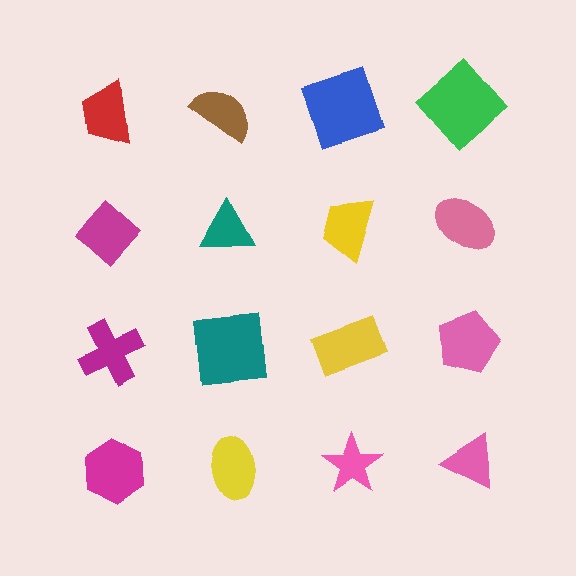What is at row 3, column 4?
A pink pentagon.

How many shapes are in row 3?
4 shapes.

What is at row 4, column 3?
A pink star.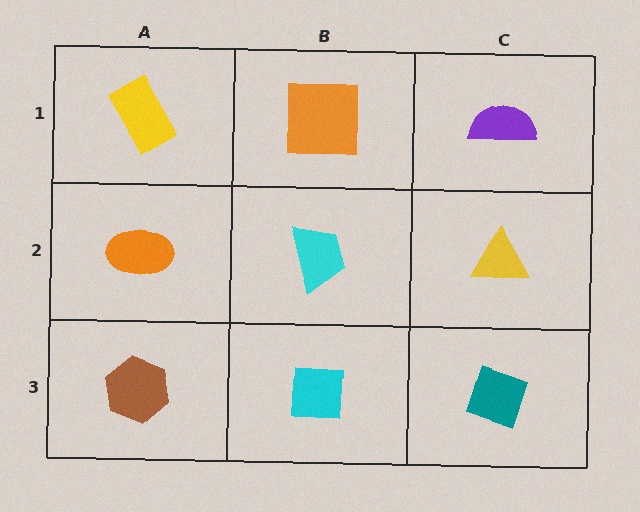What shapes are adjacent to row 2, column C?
A purple semicircle (row 1, column C), a teal diamond (row 3, column C), a cyan trapezoid (row 2, column B).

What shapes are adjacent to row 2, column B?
An orange square (row 1, column B), a cyan square (row 3, column B), an orange ellipse (row 2, column A), a yellow triangle (row 2, column C).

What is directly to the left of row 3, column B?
A brown hexagon.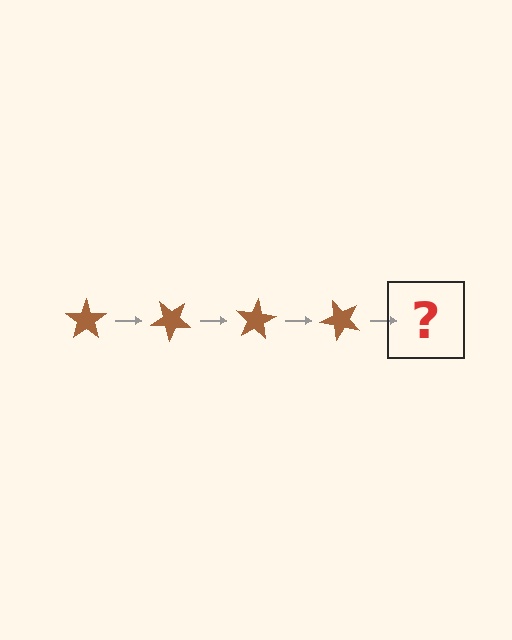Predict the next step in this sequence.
The next step is a brown star rotated 160 degrees.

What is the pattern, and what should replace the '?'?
The pattern is that the star rotates 40 degrees each step. The '?' should be a brown star rotated 160 degrees.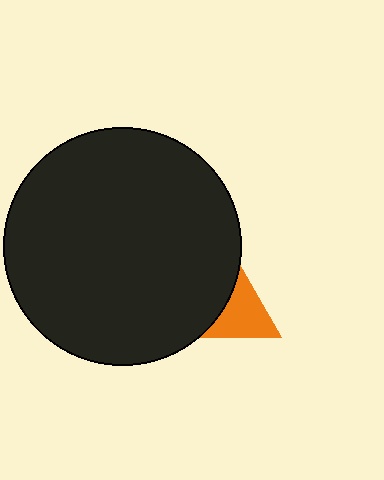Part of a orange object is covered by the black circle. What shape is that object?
It is a triangle.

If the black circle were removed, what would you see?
You would see the complete orange triangle.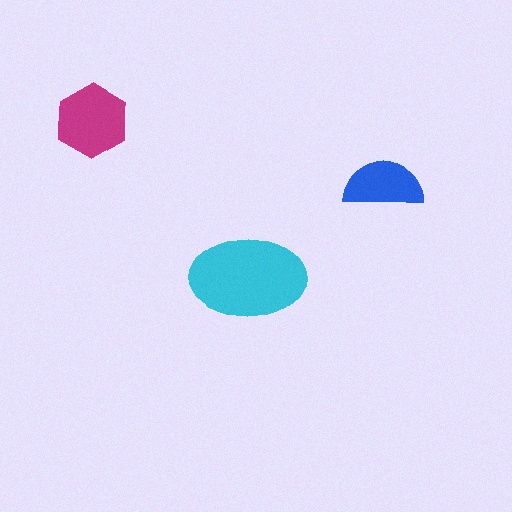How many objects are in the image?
There are 3 objects in the image.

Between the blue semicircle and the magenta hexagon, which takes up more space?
The magenta hexagon.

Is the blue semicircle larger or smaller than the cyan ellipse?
Smaller.